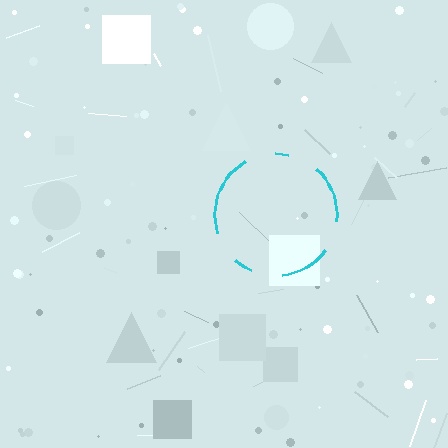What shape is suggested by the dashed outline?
The dashed outline suggests a circle.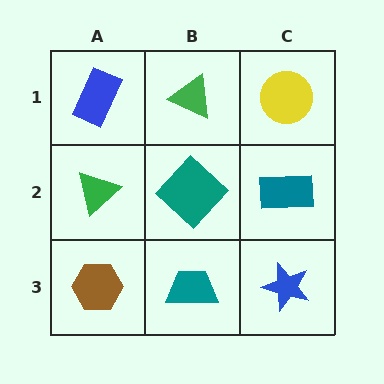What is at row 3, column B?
A teal trapezoid.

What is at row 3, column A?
A brown hexagon.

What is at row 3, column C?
A blue star.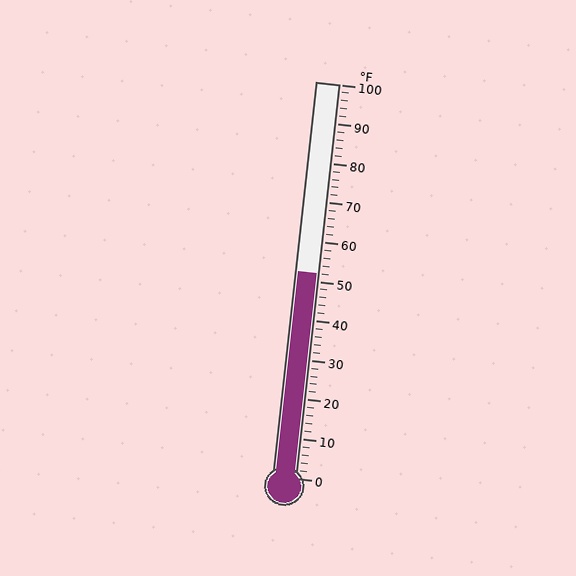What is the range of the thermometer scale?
The thermometer scale ranges from 0°F to 100°F.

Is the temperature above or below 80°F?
The temperature is below 80°F.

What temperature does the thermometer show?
The thermometer shows approximately 52°F.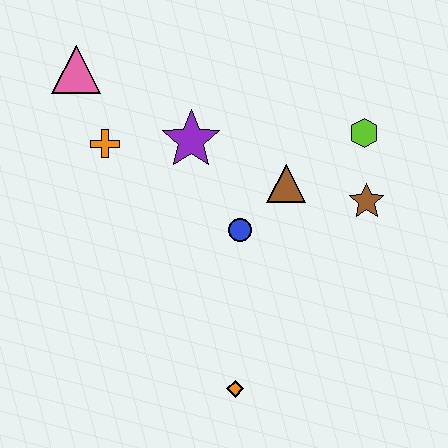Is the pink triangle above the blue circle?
Yes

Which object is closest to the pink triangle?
The orange cross is closest to the pink triangle.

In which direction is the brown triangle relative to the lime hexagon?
The brown triangle is to the left of the lime hexagon.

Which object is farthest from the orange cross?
The orange diamond is farthest from the orange cross.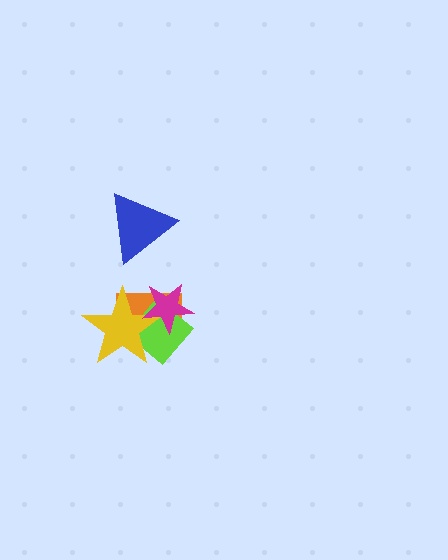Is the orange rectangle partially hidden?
Yes, it is partially covered by another shape.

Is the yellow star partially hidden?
Yes, it is partially covered by another shape.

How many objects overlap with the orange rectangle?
3 objects overlap with the orange rectangle.